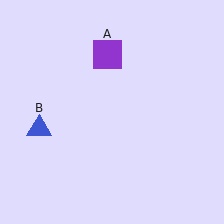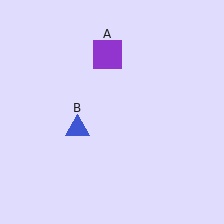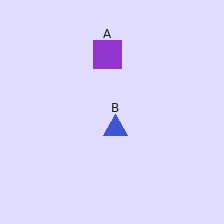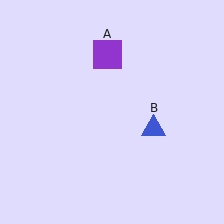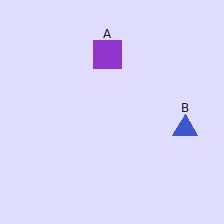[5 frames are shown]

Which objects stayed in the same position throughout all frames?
Purple square (object A) remained stationary.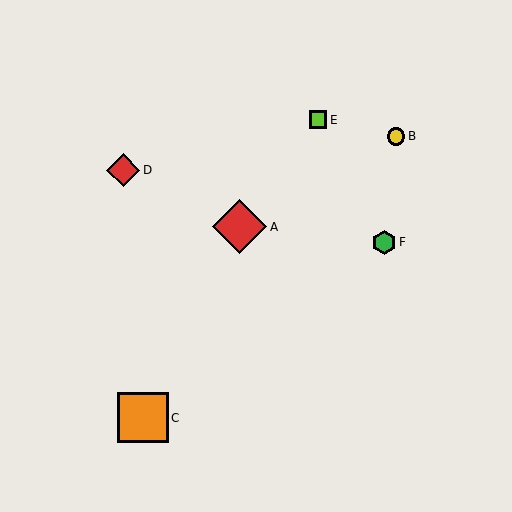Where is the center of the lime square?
The center of the lime square is at (318, 120).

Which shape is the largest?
The red diamond (labeled A) is the largest.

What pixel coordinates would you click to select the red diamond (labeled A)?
Click at (240, 227) to select the red diamond A.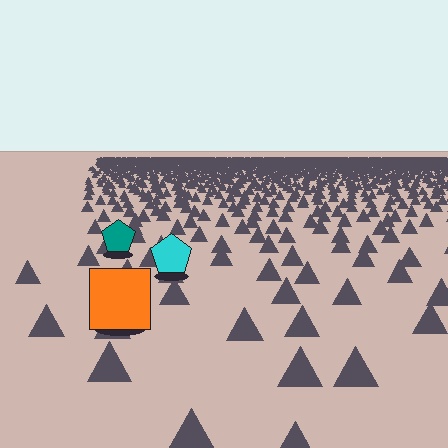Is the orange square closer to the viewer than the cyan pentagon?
Yes. The orange square is closer — you can tell from the texture gradient: the ground texture is coarser near it.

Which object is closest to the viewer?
The orange square is closest. The texture marks near it are larger and more spread out.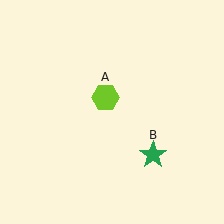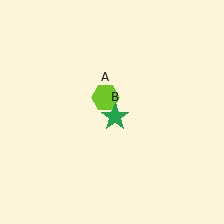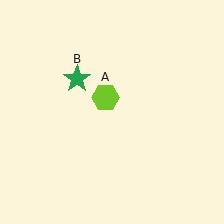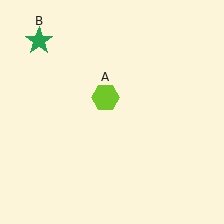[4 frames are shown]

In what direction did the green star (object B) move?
The green star (object B) moved up and to the left.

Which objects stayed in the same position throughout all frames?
Lime hexagon (object A) remained stationary.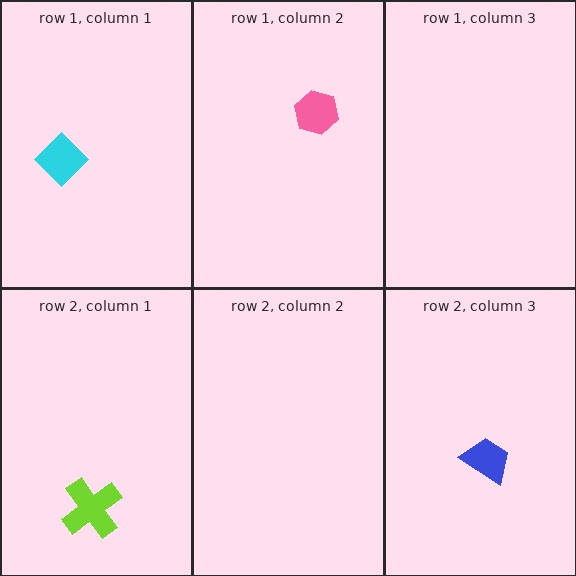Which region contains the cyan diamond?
The row 1, column 1 region.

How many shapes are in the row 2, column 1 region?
1.